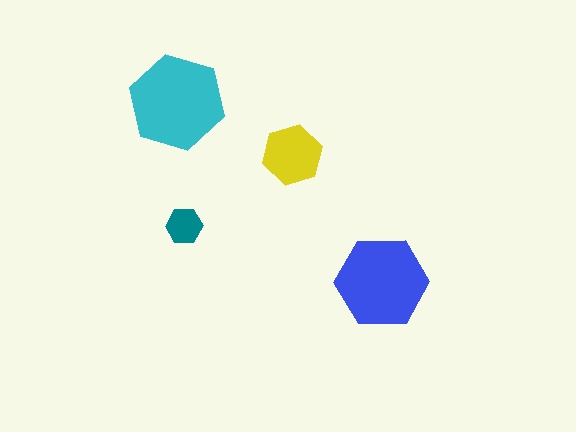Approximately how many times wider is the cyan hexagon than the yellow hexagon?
About 1.5 times wider.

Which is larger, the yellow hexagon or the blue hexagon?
The blue one.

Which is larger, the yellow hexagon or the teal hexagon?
The yellow one.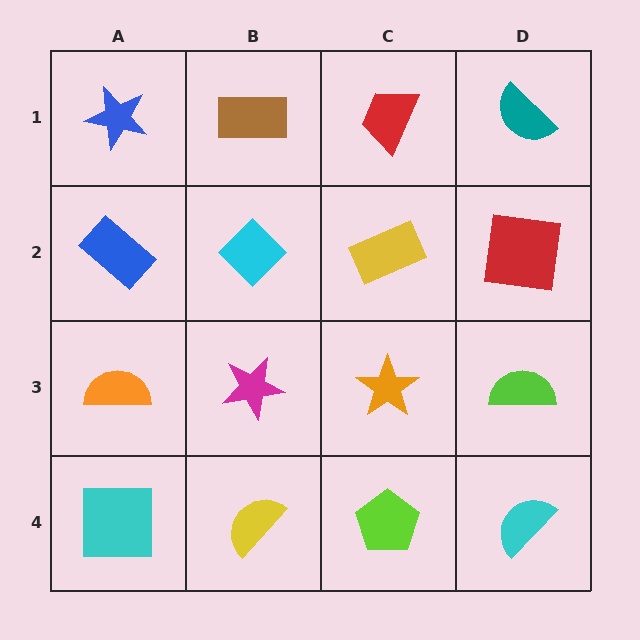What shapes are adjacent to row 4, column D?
A lime semicircle (row 3, column D), a lime pentagon (row 4, column C).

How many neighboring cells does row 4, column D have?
2.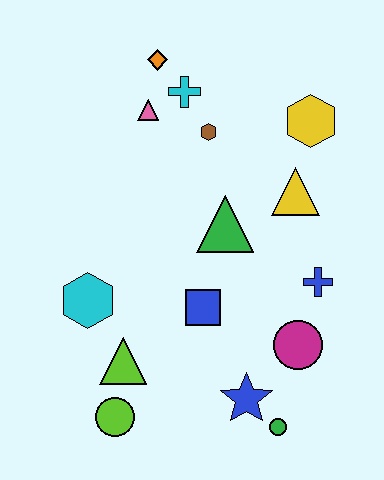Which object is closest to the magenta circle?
The blue cross is closest to the magenta circle.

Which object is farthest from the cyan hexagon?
The yellow hexagon is farthest from the cyan hexagon.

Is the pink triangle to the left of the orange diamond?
Yes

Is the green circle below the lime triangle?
Yes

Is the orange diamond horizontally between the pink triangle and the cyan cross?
Yes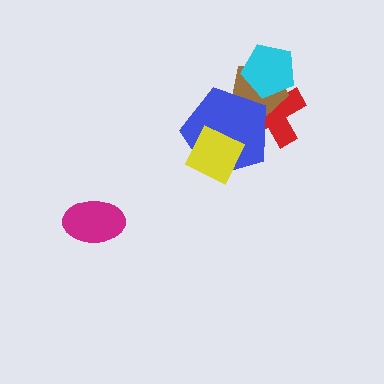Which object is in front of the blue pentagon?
The yellow diamond is in front of the blue pentagon.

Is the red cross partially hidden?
Yes, it is partially covered by another shape.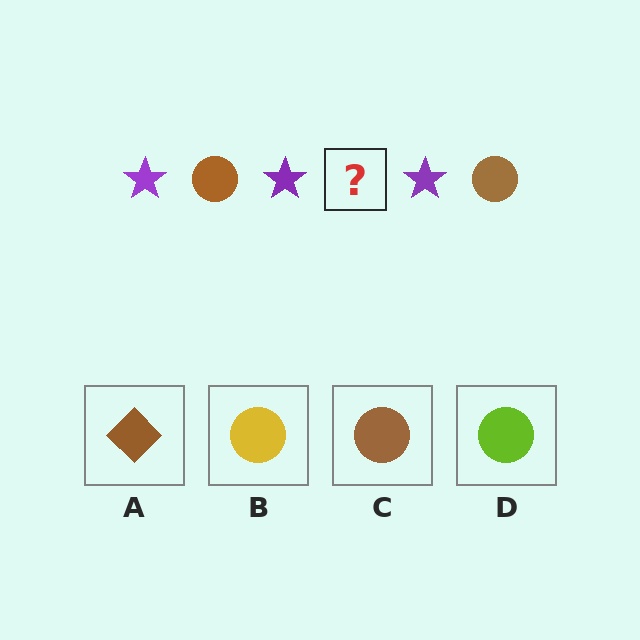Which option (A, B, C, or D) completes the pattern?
C.